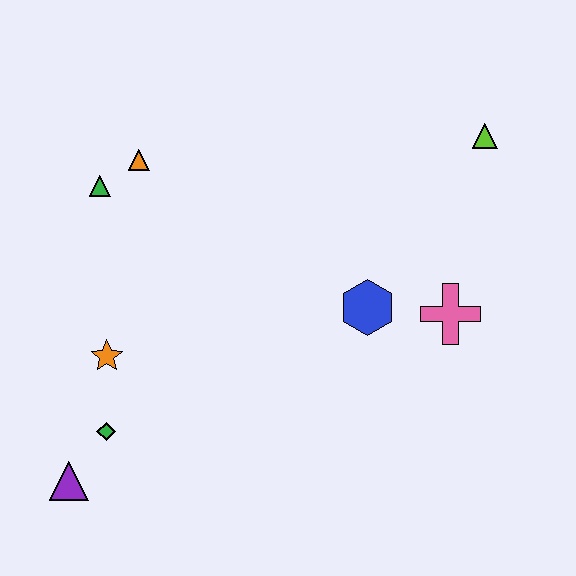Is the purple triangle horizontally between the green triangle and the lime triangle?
No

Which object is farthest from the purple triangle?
The lime triangle is farthest from the purple triangle.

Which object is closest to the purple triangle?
The green diamond is closest to the purple triangle.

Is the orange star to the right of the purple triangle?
Yes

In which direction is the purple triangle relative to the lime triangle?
The purple triangle is to the left of the lime triangle.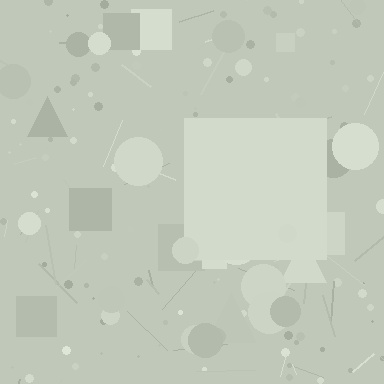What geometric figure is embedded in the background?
A square is embedded in the background.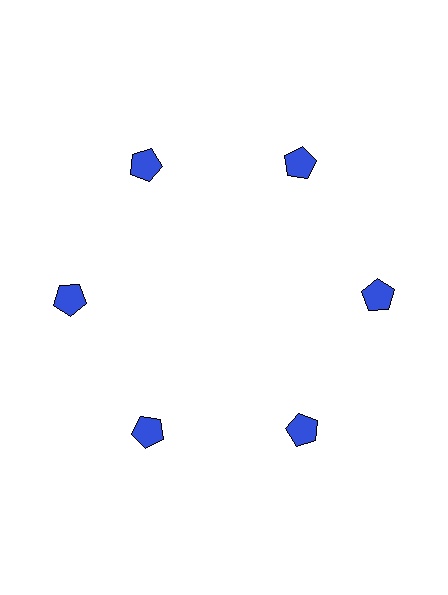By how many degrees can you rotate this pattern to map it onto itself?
The pattern maps onto itself every 60 degrees of rotation.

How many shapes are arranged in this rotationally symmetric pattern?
There are 6 shapes, arranged in 6 groups of 1.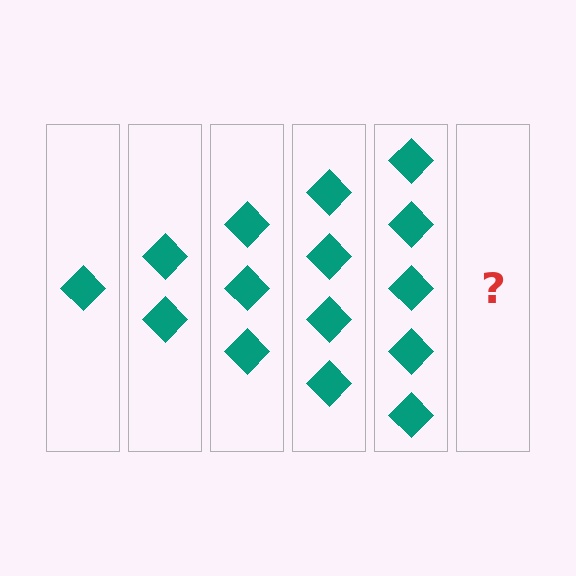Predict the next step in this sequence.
The next step is 6 diamonds.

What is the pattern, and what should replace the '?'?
The pattern is that each step adds one more diamond. The '?' should be 6 diamonds.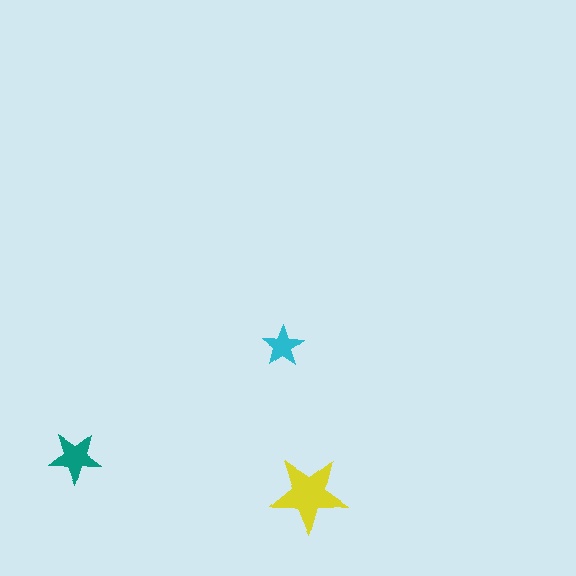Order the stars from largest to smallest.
the yellow one, the teal one, the cyan one.